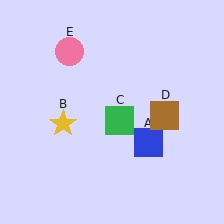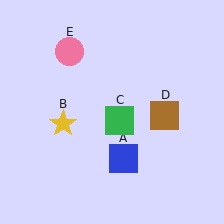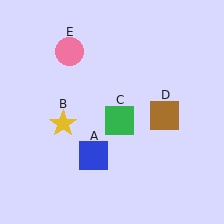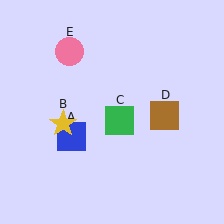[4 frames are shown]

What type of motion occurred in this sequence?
The blue square (object A) rotated clockwise around the center of the scene.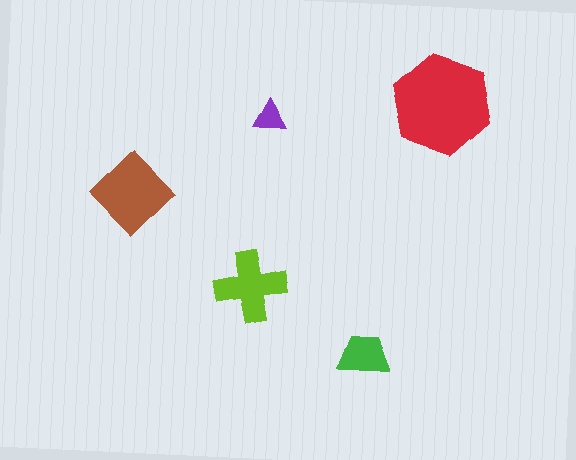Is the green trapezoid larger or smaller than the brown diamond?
Smaller.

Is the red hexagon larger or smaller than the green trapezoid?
Larger.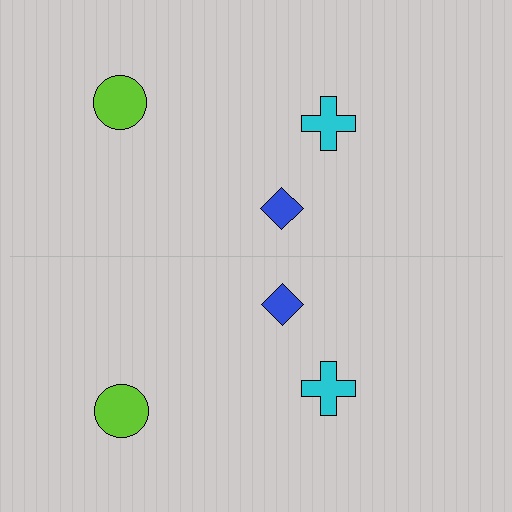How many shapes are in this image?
There are 6 shapes in this image.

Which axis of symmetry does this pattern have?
The pattern has a horizontal axis of symmetry running through the center of the image.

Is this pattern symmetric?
Yes, this pattern has bilateral (reflection) symmetry.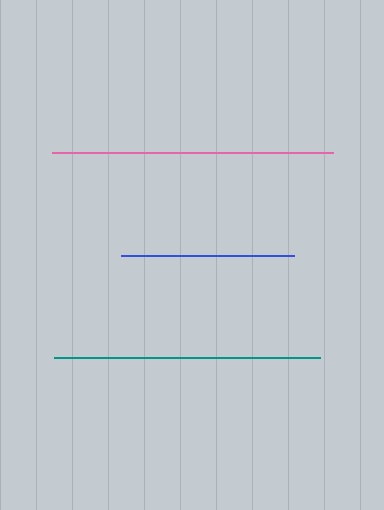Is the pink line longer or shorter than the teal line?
The pink line is longer than the teal line.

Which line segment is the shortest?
The blue line is the shortest at approximately 173 pixels.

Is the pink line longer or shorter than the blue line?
The pink line is longer than the blue line.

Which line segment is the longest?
The pink line is the longest at approximately 281 pixels.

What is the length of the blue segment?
The blue segment is approximately 173 pixels long.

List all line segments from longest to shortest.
From longest to shortest: pink, teal, blue.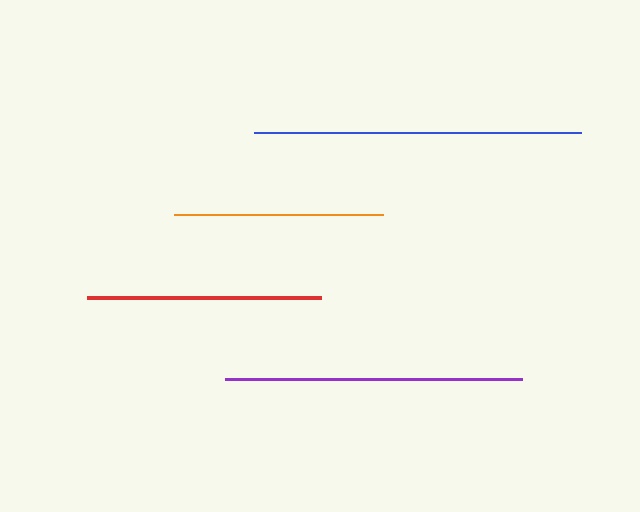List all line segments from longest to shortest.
From longest to shortest: blue, purple, red, orange.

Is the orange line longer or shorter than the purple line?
The purple line is longer than the orange line.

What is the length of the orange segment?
The orange segment is approximately 209 pixels long.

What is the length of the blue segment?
The blue segment is approximately 327 pixels long.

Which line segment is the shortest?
The orange line is the shortest at approximately 209 pixels.